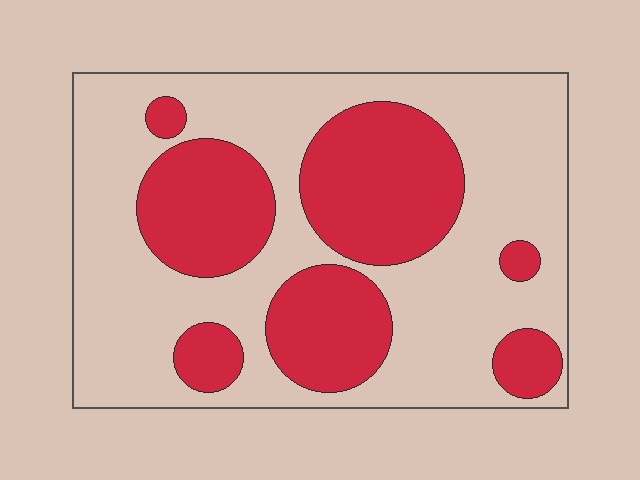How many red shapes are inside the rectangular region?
7.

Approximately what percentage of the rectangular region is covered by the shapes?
Approximately 35%.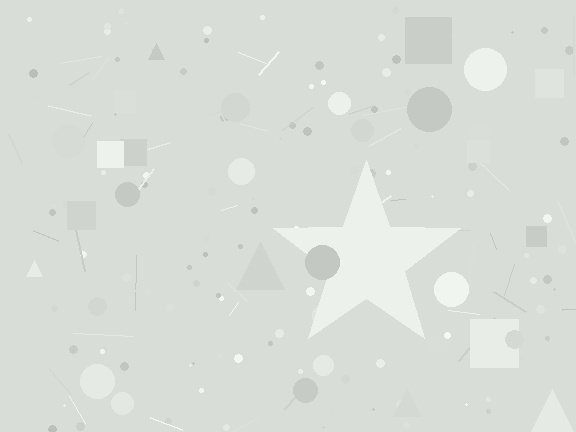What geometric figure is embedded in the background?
A star is embedded in the background.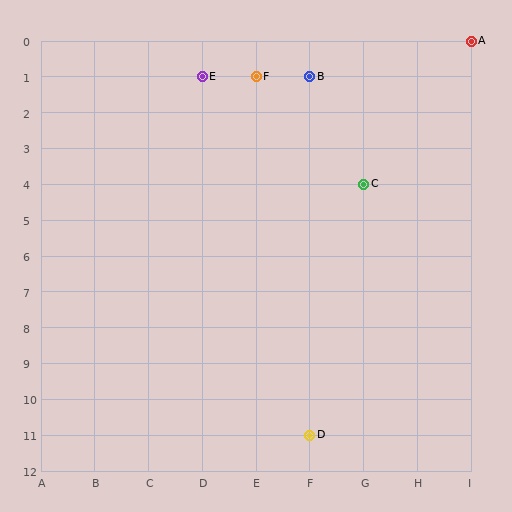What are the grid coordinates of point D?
Point D is at grid coordinates (F, 11).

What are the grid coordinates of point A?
Point A is at grid coordinates (I, 0).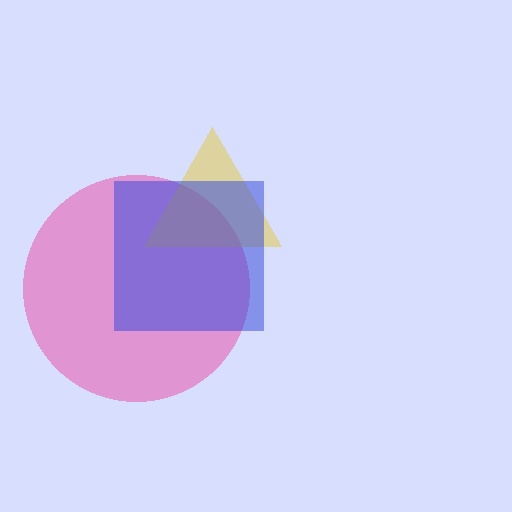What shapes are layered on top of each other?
The layered shapes are: a pink circle, a yellow triangle, a blue square.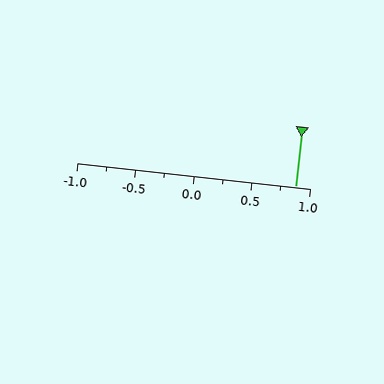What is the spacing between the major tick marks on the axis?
The major ticks are spaced 0.5 apart.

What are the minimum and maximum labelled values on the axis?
The axis runs from -1.0 to 1.0.